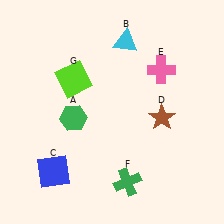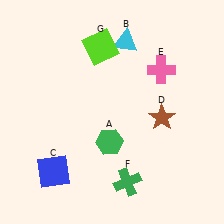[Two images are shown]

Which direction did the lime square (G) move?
The lime square (G) moved up.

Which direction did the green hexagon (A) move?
The green hexagon (A) moved right.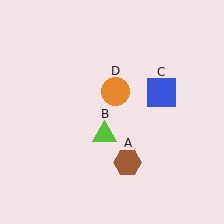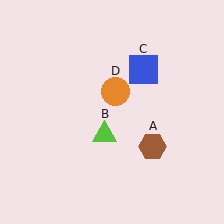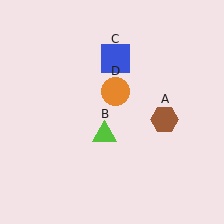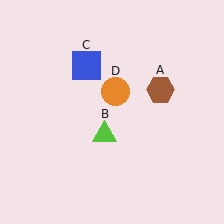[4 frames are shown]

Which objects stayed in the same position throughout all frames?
Lime triangle (object B) and orange circle (object D) remained stationary.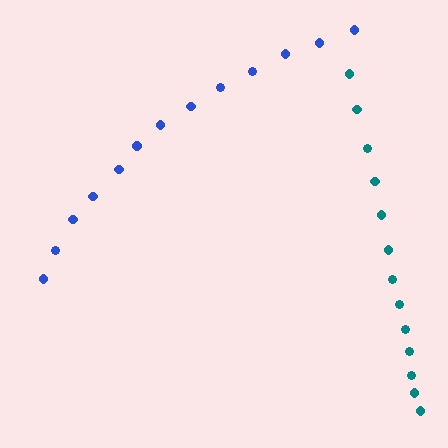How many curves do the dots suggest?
There are 2 distinct paths.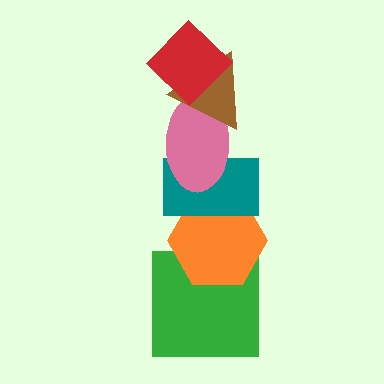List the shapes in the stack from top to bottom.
From top to bottom: the red diamond, the brown triangle, the pink ellipse, the teal rectangle, the orange hexagon, the green square.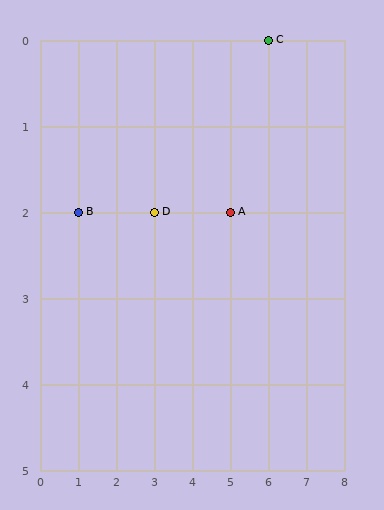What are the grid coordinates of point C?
Point C is at grid coordinates (6, 0).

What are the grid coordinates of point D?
Point D is at grid coordinates (3, 2).